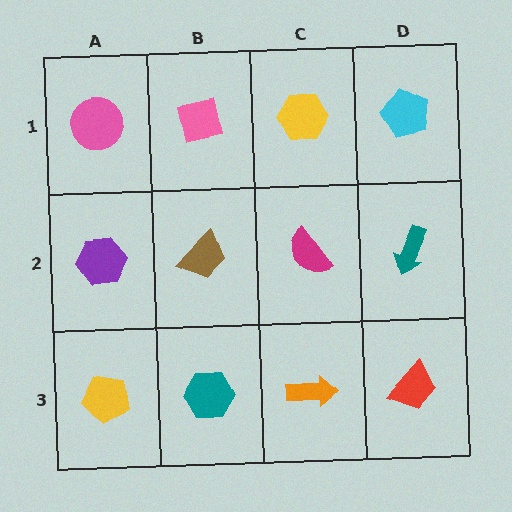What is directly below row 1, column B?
A brown trapezoid.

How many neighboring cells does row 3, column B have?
3.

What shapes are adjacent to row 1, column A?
A purple hexagon (row 2, column A), a pink square (row 1, column B).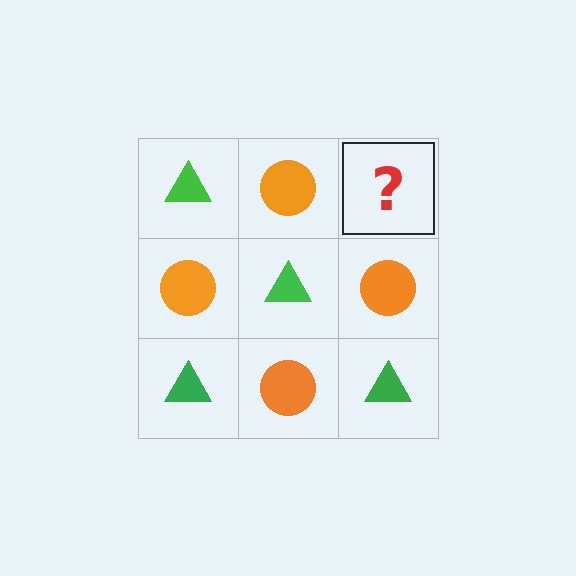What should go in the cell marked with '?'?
The missing cell should contain a green triangle.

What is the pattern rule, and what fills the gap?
The rule is that it alternates green triangle and orange circle in a checkerboard pattern. The gap should be filled with a green triangle.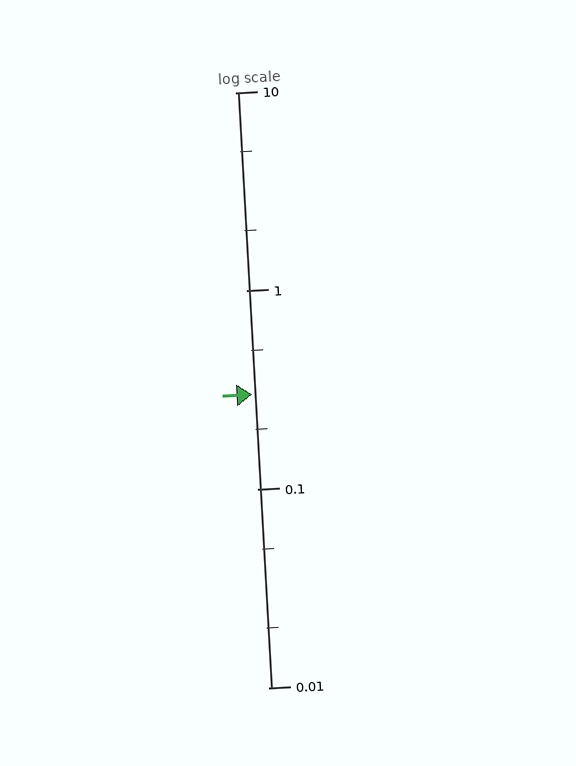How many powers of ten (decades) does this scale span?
The scale spans 3 decades, from 0.01 to 10.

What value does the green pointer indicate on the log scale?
The pointer indicates approximately 0.3.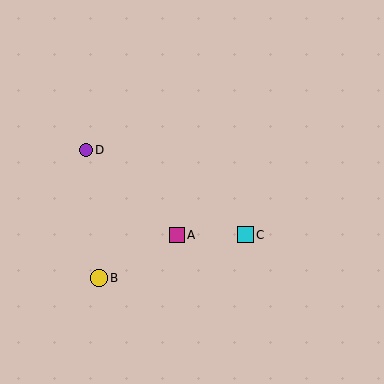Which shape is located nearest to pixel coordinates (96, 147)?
The purple circle (labeled D) at (86, 150) is nearest to that location.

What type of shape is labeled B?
Shape B is a yellow circle.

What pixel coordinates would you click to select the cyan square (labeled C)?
Click at (245, 235) to select the cyan square C.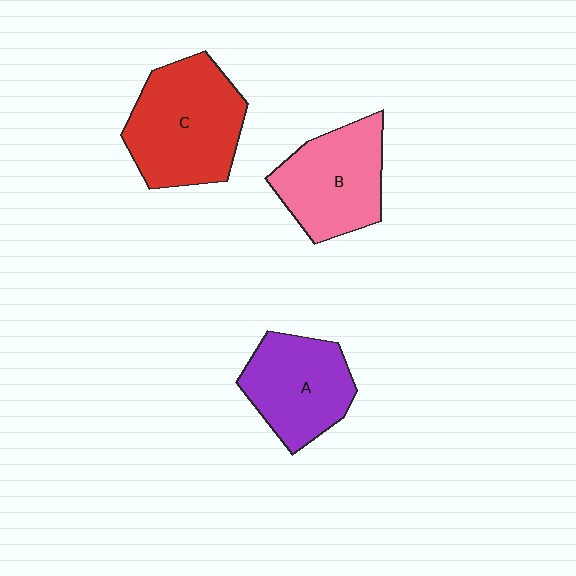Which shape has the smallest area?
Shape A (purple).